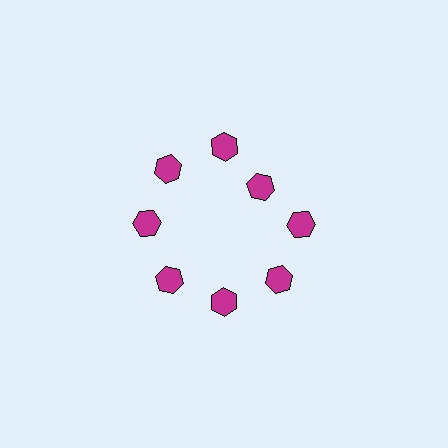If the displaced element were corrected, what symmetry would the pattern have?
It would have 8-fold rotational symmetry — the pattern would map onto itself every 45 degrees.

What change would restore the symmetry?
The symmetry would be restored by moving it outward, back onto the ring so that all 8 hexagons sit at equal angles and equal distance from the center.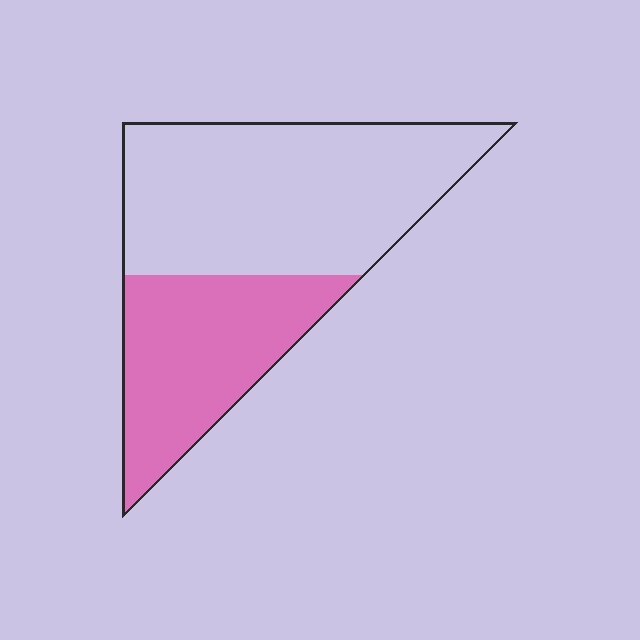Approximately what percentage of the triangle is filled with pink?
Approximately 40%.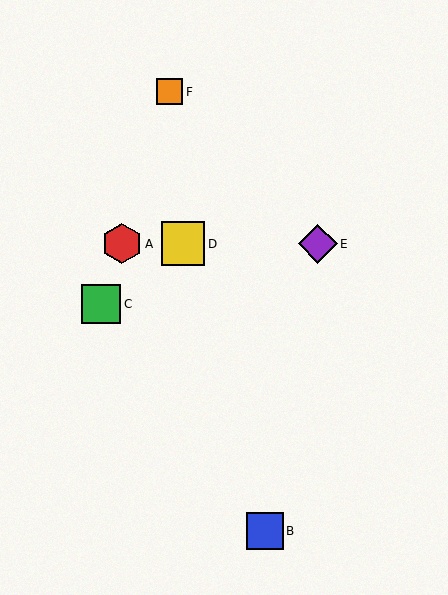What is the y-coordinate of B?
Object B is at y≈531.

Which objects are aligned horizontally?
Objects A, D, E are aligned horizontally.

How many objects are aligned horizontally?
3 objects (A, D, E) are aligned horizontally.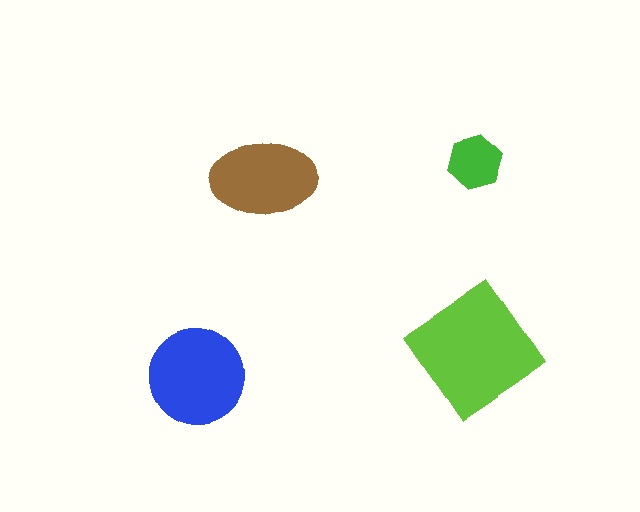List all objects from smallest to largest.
The green hexagon, the brown ellipse, the blue circle, the lime diamond.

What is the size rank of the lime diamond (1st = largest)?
1st.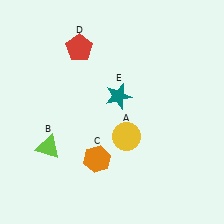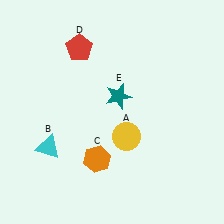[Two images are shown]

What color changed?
The triangle (B) changed from lime in Image 1 to cyan in Image 2.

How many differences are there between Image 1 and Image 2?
There is 1 difference between the two images.